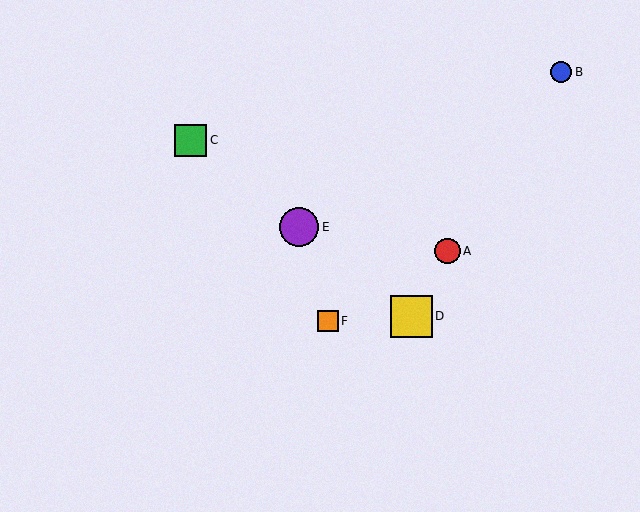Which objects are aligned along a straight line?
Objects C, D, E are aligned along a straight line.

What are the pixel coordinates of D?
Object D is at (411, 316).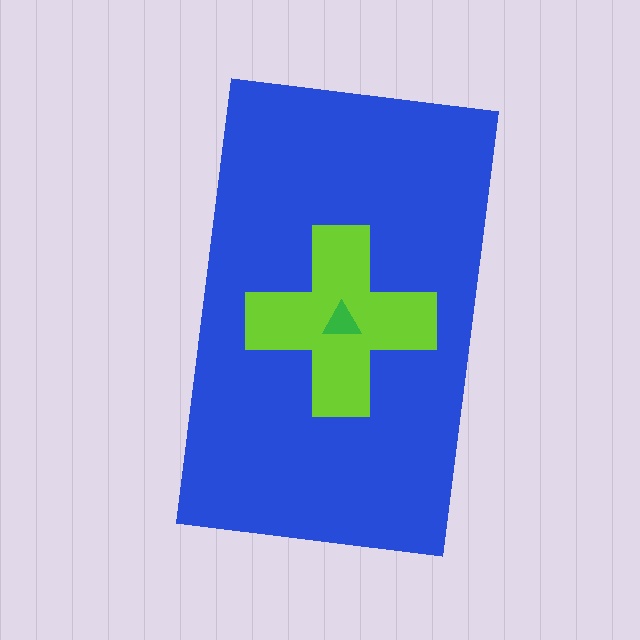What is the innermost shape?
The green triangle.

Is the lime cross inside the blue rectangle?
Yes.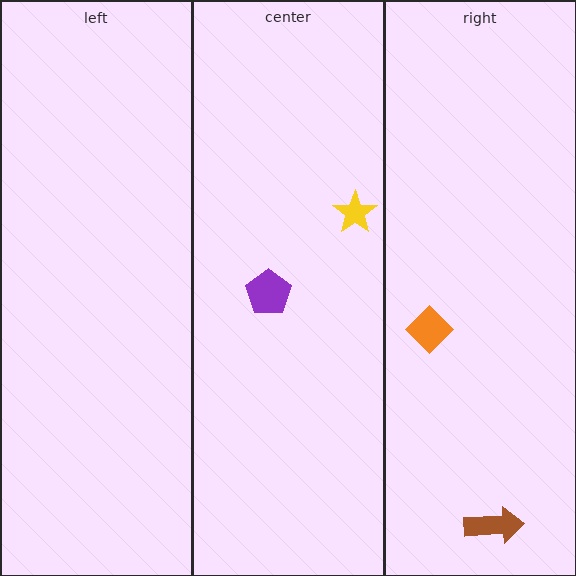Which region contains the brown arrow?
The right region.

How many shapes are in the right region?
2.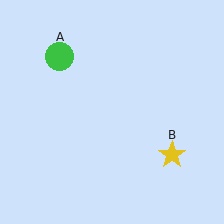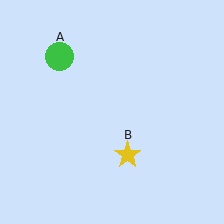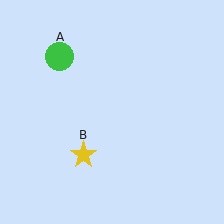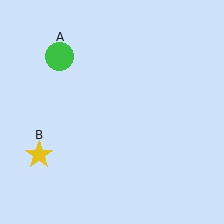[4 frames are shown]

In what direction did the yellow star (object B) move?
The yellow star (object B) moved left.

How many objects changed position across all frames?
1 object changed position: yellow star (object B).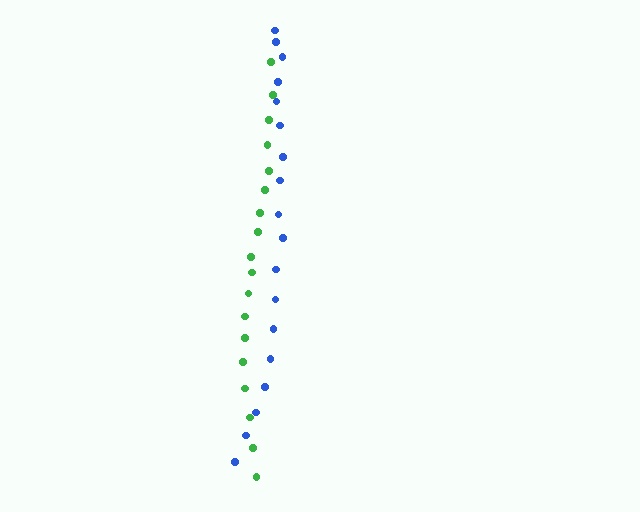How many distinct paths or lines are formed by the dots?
There are 2 distinct paths.